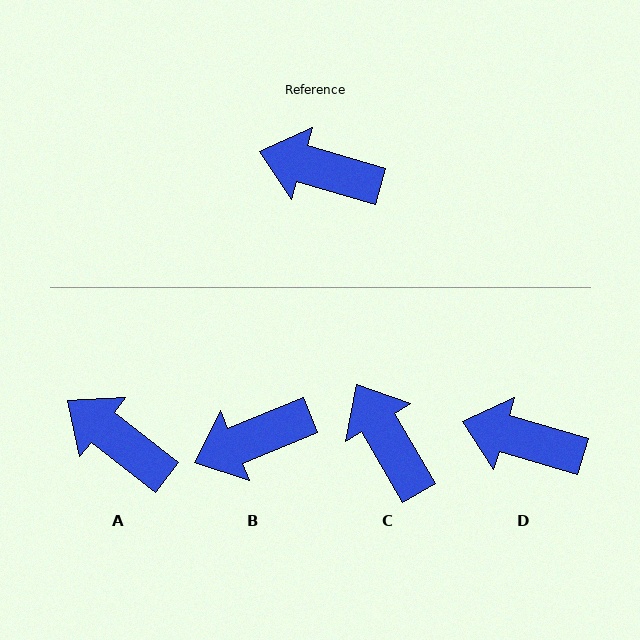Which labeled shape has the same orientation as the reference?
D.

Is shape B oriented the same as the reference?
No, it is off by about 38 degrees.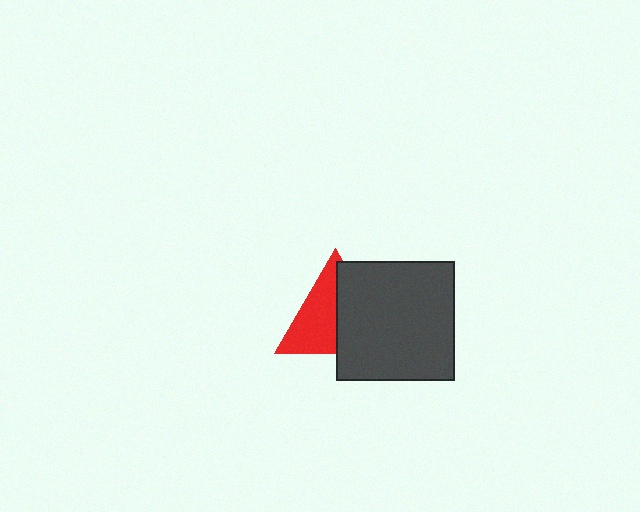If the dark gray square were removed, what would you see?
You would see the complete red triangle.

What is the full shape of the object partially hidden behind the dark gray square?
The partially hidden object is a red triangle.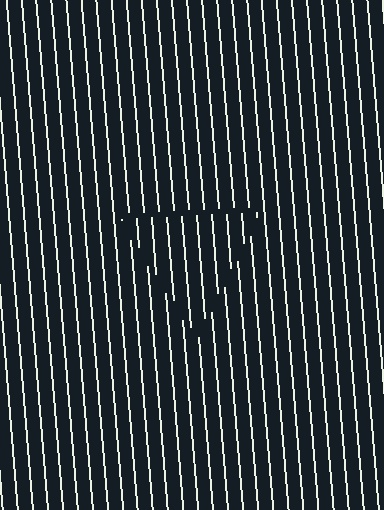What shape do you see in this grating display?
An illusory triangle. The interior of the shape contains the same grating, shifted by half a period — the contour is defined by the phase discontinuity where line-ends from the inner and outer gratings abut.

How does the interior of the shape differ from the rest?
The interior of the shape contains the same grating, shifted by half a period — the contour is defined by the phase discontinuity where line-ends from the inner and outer gratings abut.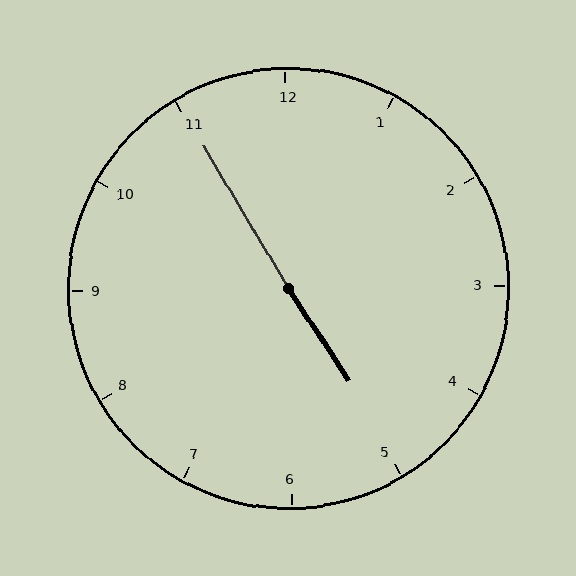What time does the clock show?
4:55.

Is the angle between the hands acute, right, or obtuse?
It is obtuse.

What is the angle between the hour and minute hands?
Approximately 178 degrees.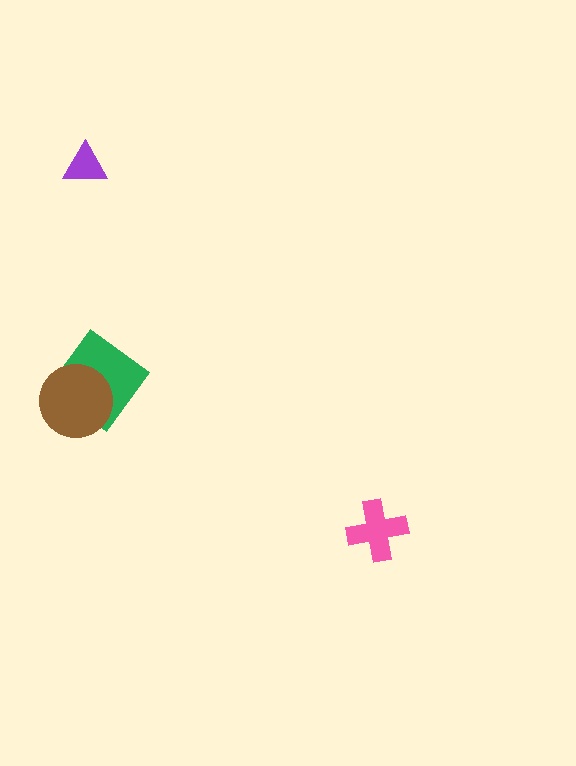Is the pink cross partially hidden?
No, no other shape covers it.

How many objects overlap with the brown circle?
1 object overlaps with the brown circle.